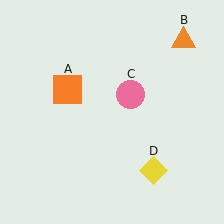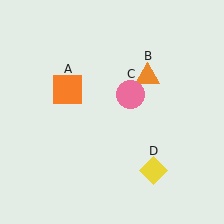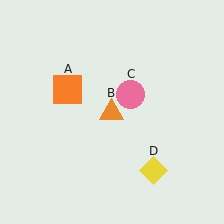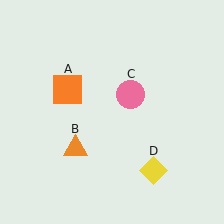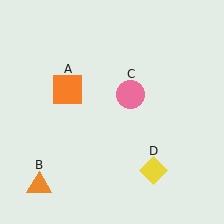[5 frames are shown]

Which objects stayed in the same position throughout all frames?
Orange square (object A) and pink circle (object C) and yellow diamond (object D) remained stationary.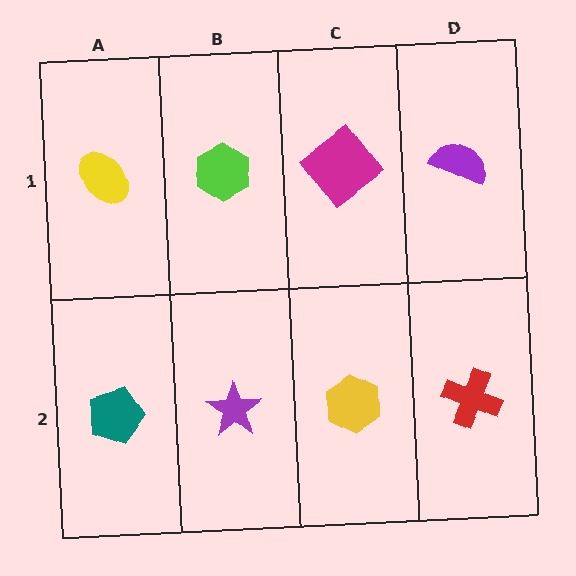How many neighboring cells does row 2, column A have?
2.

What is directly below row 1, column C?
A yellow hexagon.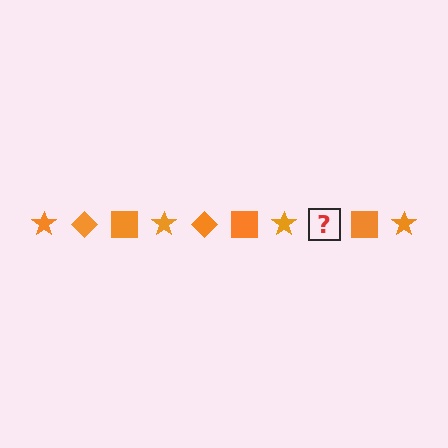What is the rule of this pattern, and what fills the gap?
The rule is that the pattern cycles through star, diamond, square shapes in orange. The gap should be filled with an orange diamond.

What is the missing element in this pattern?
The missing element is an orange diamond.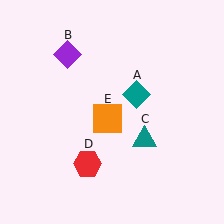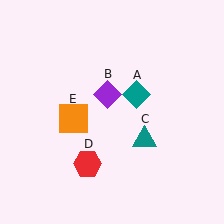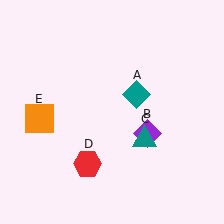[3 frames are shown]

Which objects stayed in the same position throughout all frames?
Teal diamond (object A) and teal triangle (object C) and red hexagon (object D) remained stationary.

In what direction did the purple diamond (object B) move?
The purple diamond (object B) moved down and to the right.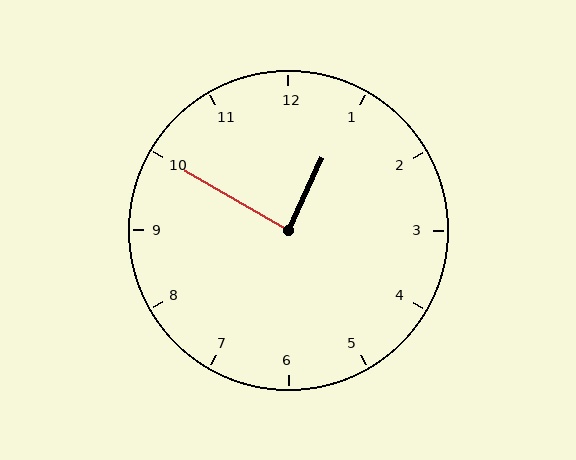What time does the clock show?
12:50.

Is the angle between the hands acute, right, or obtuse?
It is right.